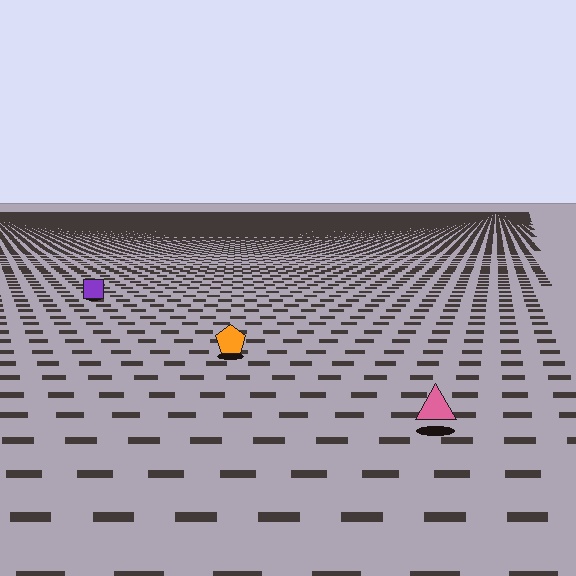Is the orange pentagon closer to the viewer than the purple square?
Yes. The orange pentagon is closer — you can tell from the texture gradient: the ground texture is coarser near it.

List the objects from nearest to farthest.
From nearest to farthest: the pink triangle, the orange pentagon, the purple square.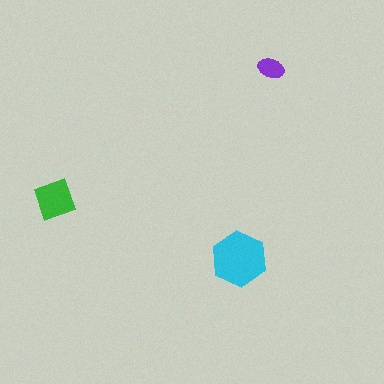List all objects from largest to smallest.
The cyan hexagon, the green square, the purple ellipse.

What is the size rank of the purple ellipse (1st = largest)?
3rd.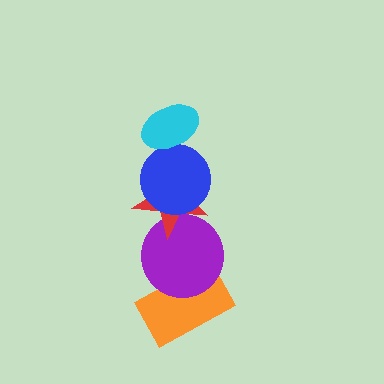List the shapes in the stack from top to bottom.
From top to bottom: the cyan ellipse, the blue circle, the red star, the purple circle, the orange rectangle.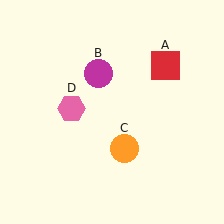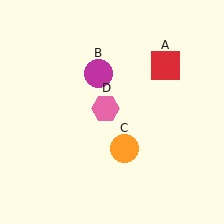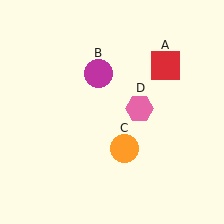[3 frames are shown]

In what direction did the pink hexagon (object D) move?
The pink hexagon (object D) moved right.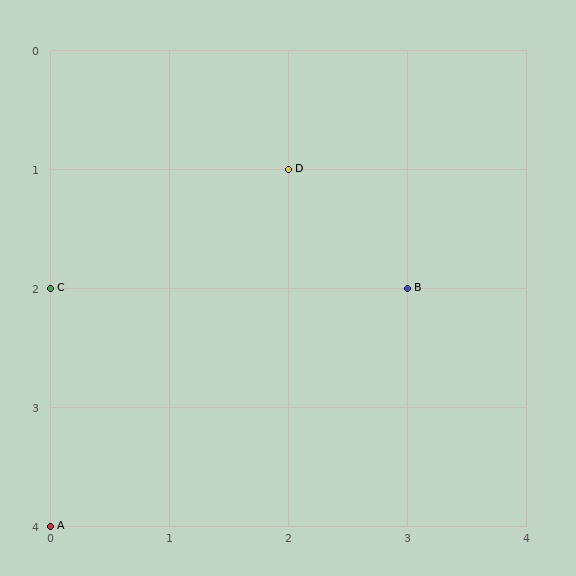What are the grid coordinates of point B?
Point B is at grid coordinates (3, 2).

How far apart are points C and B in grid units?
Points C and B are 3 columns apart.